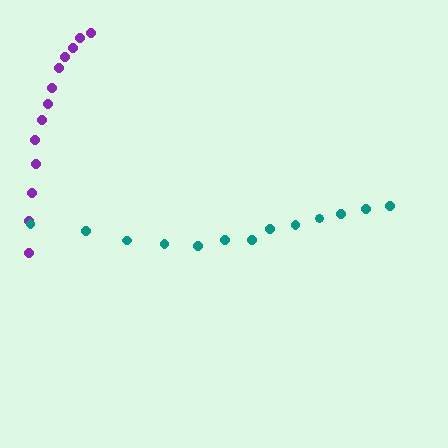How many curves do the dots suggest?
There are 2 distinct paths.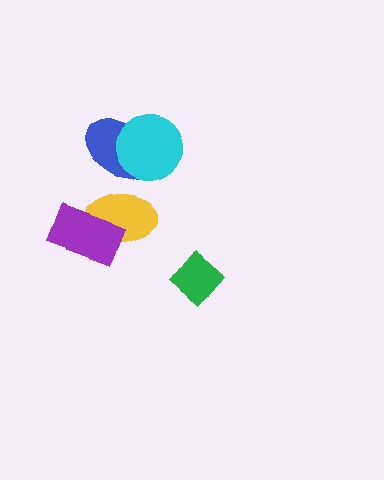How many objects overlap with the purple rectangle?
1 object overlaps with the purple rectangle.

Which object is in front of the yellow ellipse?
The purple rectangle is in front of the yellow ellipse.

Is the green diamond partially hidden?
No, no other shape covers it.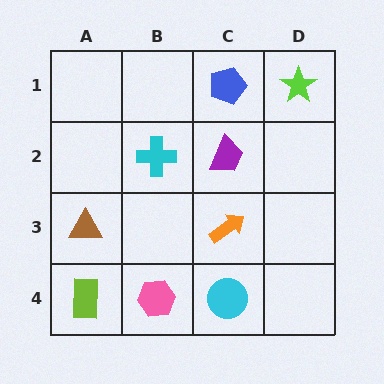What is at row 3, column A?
A brown triangle.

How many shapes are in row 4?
3 shapes.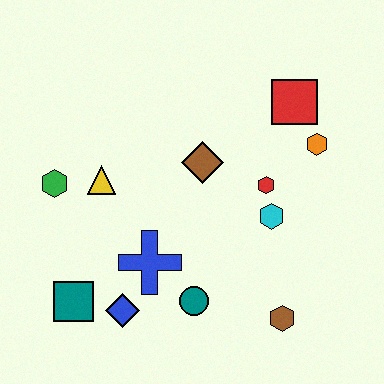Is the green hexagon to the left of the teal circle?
Yes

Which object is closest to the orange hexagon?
The red square is closest to the orange hexagon.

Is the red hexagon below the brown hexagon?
No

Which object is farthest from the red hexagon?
The teal square is farthest from the red hexagon.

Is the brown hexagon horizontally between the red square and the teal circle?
Yes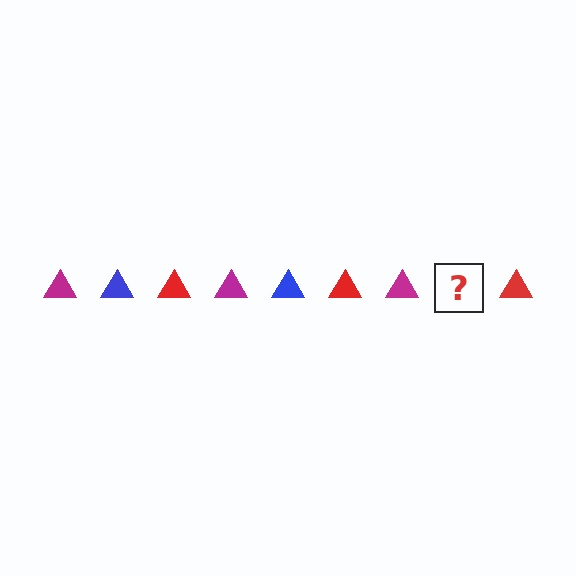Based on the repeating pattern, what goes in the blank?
The blank should be a blue triangle.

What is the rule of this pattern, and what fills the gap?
The rule is that the pattern cycles through magenta, blue, red triangles. The gap should be filled with a blue triangle.